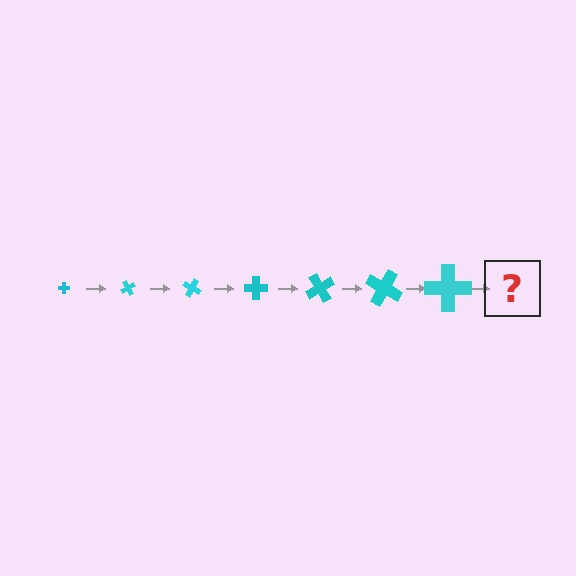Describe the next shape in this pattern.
It should be a cross, larger than the previous one and rotated 420 degrees from the start.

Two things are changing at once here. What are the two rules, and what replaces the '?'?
The two rules are that the cross grows larger each step and it rotates 60 degrees each step. The '?' should be a cross, larger than the previous one and rotated 420 degrees from the start.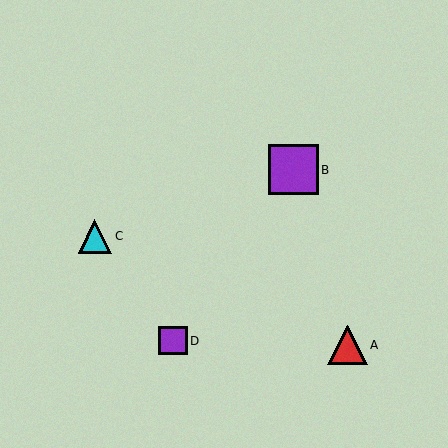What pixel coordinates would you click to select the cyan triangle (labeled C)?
Click at (95, 236) to select the cyan triangle C.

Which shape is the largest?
The purple square (labeled B) is the largest.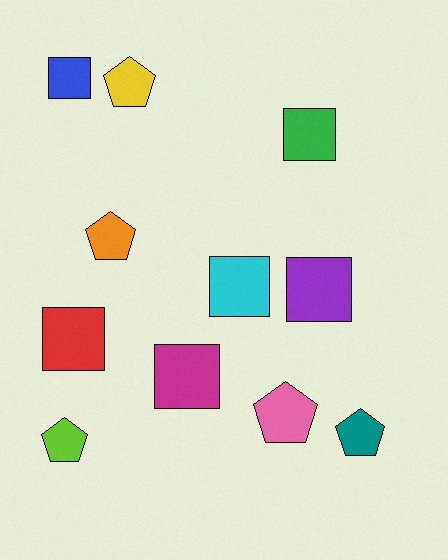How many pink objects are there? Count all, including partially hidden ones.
There is 1 pink object.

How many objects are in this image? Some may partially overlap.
There are 11 objects.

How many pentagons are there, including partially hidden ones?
There are 5 pentagons.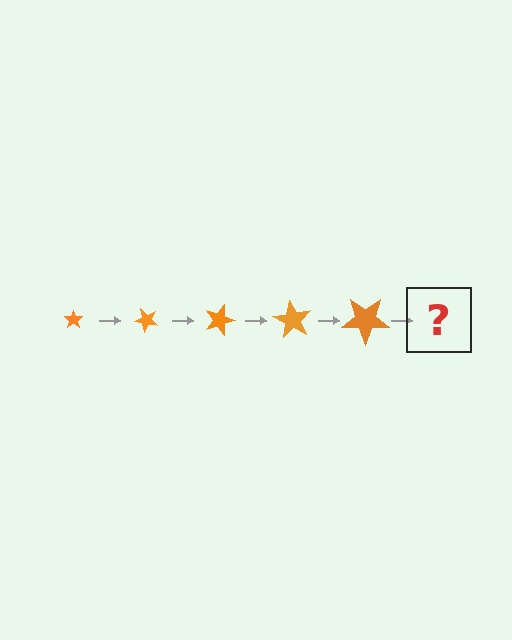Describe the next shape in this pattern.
It should be a star, larger than the previous one and rotated 225 degrees from the start.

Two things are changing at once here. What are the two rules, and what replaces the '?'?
The two rules are that the star grows larger each step and it rotates 45 degrees each step. The '?' should be a star, larger than the previous one and rotated 225 degrees from the start.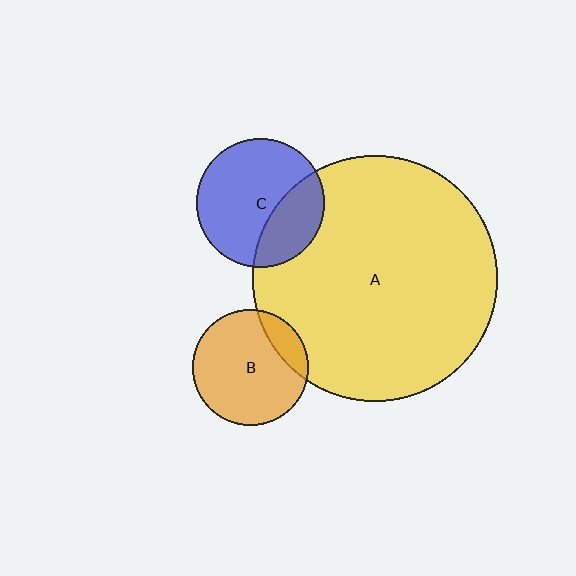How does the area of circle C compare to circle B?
Approximately 1.2 times.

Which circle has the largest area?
Circle A (yellow).